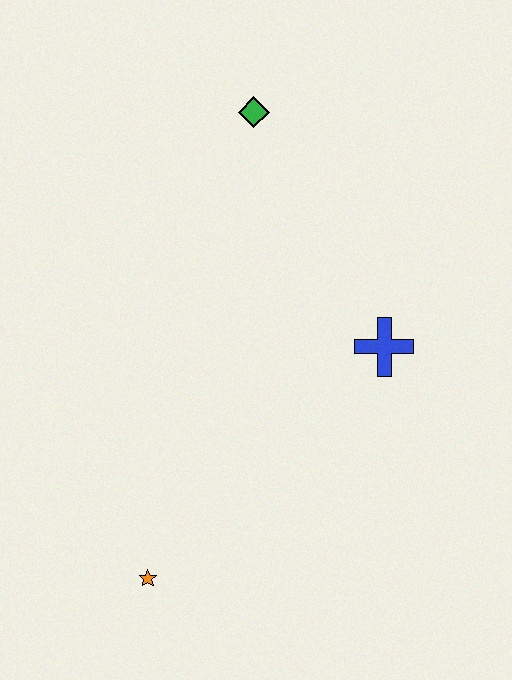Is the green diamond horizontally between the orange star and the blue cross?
Yes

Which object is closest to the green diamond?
The blue cross is closest to the green diamond.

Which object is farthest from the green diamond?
The orange star is farthest from the green diamond.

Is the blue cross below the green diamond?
Yes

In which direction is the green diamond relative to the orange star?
The green diamond is above the orange star.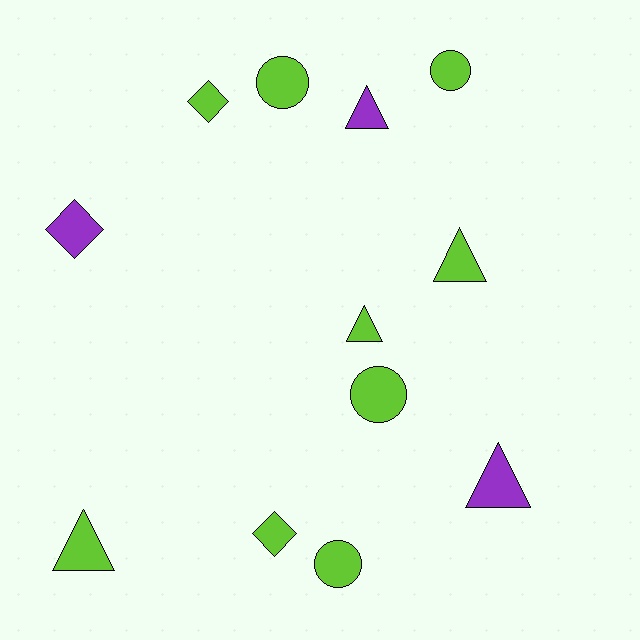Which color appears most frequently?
Lime, with 9 objects.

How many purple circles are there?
There are no purple circles.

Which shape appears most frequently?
Triangle, with 5 objects.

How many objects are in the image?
There are 12 objects.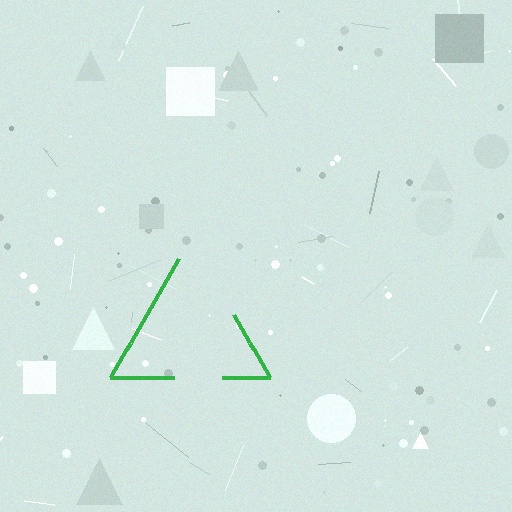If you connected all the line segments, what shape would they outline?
They would outline a triangle.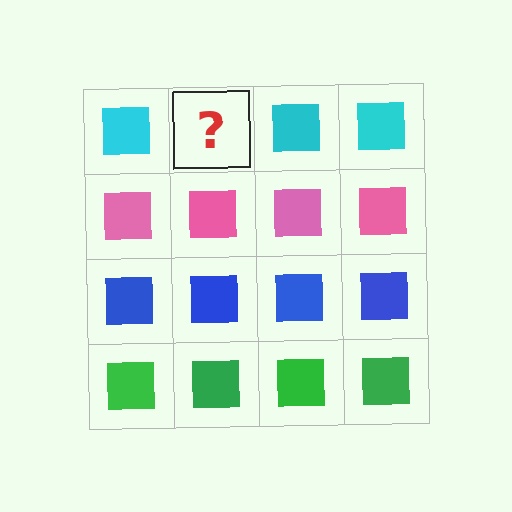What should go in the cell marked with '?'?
The missing cell should contain a cyan square.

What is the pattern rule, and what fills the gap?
The rule is that each row has a consistent color. The gap should be filled with a cyan square.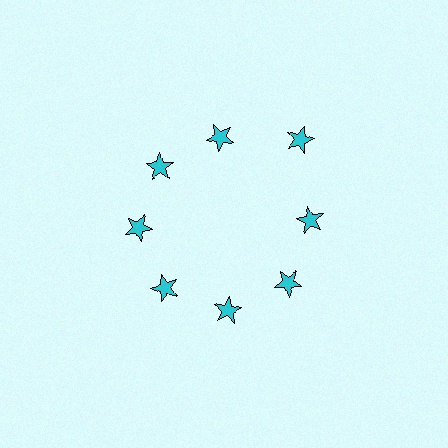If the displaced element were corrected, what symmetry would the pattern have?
It would have 8-fold rotational symmetry — the pattern would map onto itself every 45 degrees.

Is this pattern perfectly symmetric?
No. The 8 cyan stars are arranged in a ring, but one element near the 2 o'clock position is pushed outward from the center, breaking the 8-fold rotational symmetry.